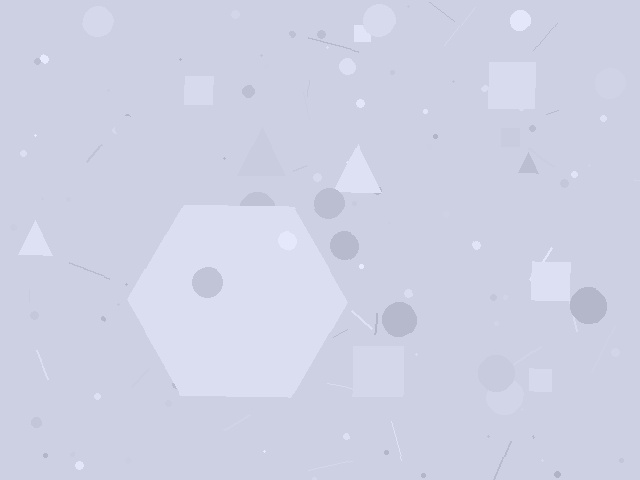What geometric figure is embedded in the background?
A hexagon is embedded in the background.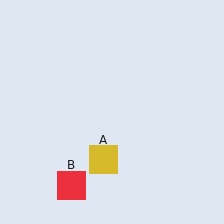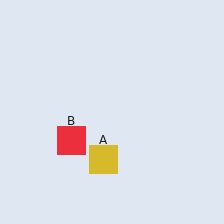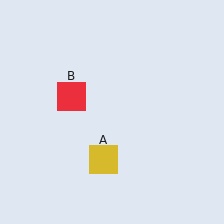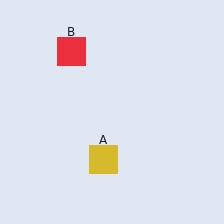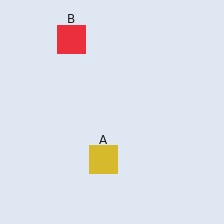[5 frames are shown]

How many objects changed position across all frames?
1 object changed position: red square (object B).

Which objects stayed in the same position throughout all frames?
Yellow square (object A) remained stationary.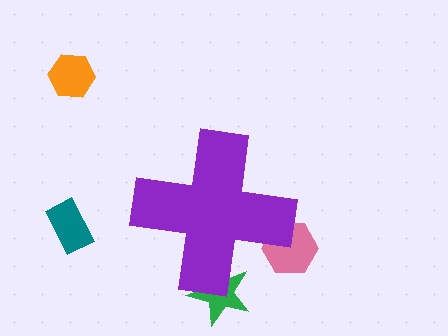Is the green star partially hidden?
Yes, the green star is partially hidden behind the purple cross.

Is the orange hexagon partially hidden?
No, the orange hexagon is fully visible.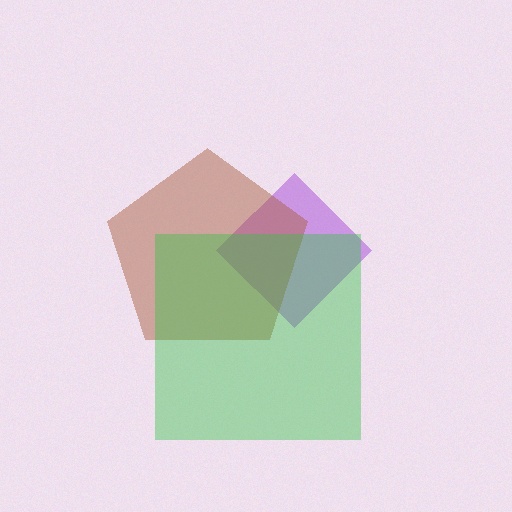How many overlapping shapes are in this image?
There are 3 overlapping shapes in the image.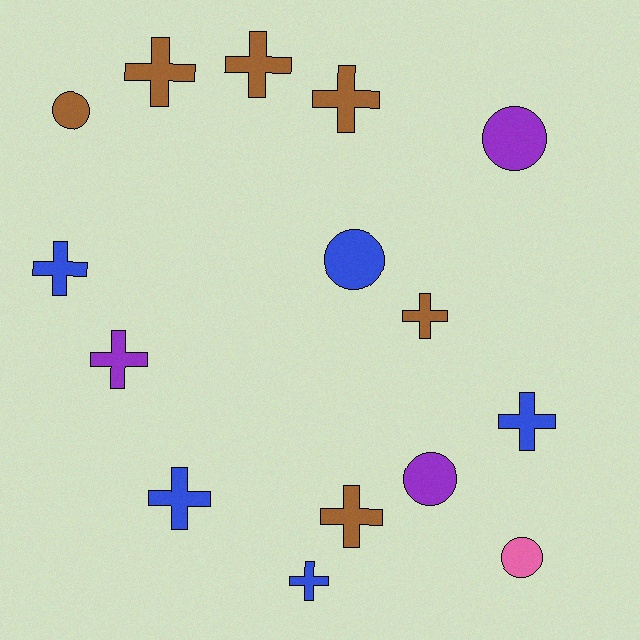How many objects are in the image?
There are 15 objects.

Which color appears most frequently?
Brown, with 6 objects.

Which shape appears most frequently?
Cross, with 10 objects.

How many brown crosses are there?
There are 5 brown crosses.